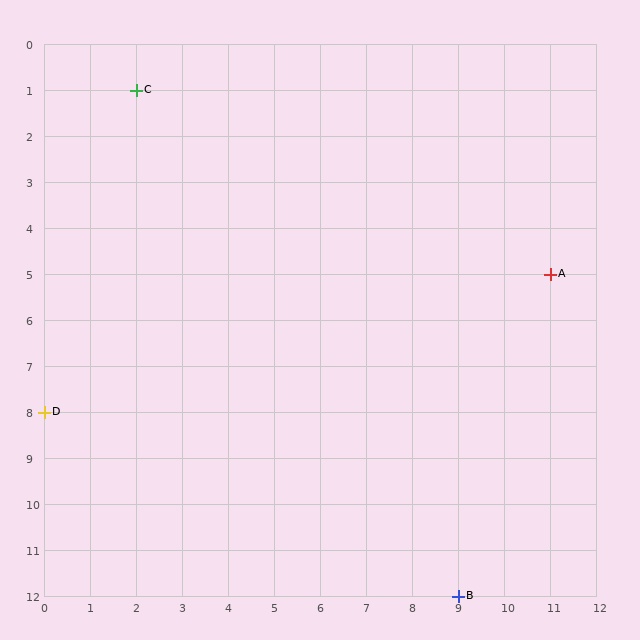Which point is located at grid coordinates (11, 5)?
Point A is at (11, 5).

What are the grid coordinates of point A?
Point A is at grid coordinates (11, 5).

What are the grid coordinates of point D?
Point D is at grid coordinates (0, 8).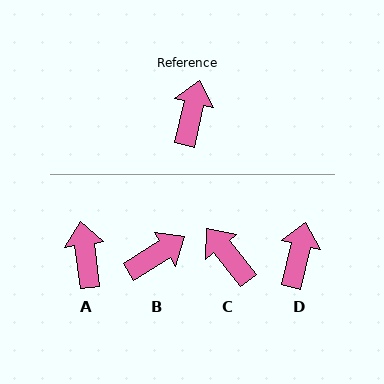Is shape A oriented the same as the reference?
No, it is off by about 21 degrees.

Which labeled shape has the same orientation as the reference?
D.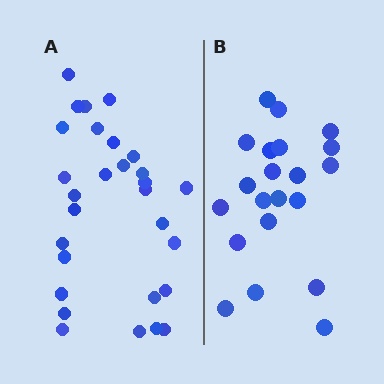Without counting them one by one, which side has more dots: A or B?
Region A (the left region) has more dots.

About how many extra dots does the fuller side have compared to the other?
Region A has roughly 8 or so more dots than region B.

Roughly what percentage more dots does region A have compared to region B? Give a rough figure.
About 40% more.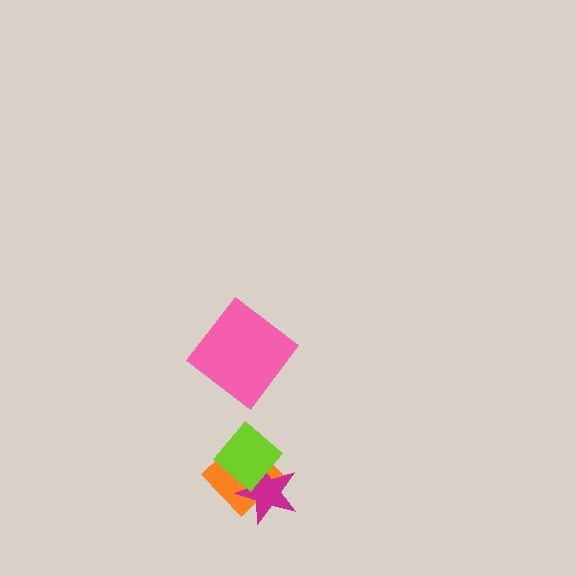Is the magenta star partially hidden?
Yes, it is partially covered by another shape.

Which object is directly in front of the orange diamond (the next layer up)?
The magenta star is directly in front of the orange diamond.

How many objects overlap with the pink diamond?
0 objects overlap with the pink diamond.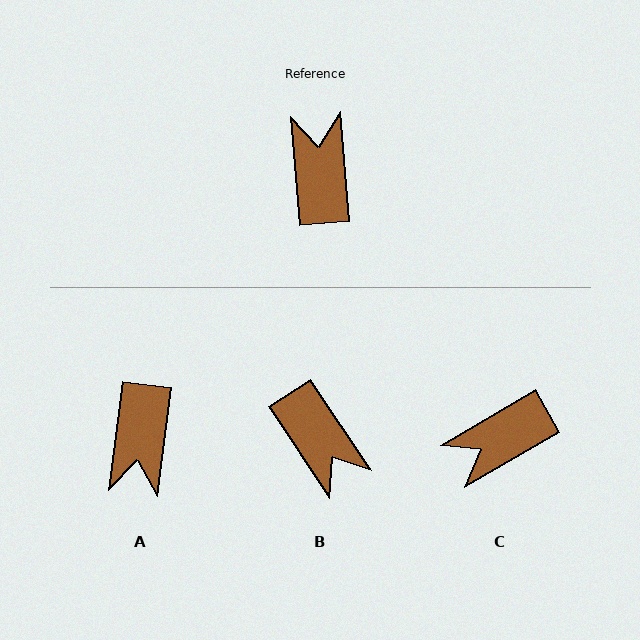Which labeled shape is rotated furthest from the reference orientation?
A, about 168 degrees away.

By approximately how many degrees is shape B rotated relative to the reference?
Approximately 151 degrees clockwise.